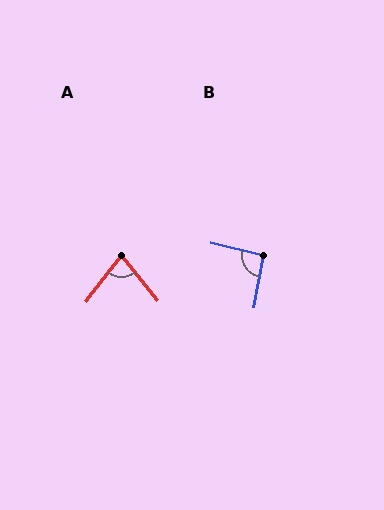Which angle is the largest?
B, at approximately 93 degrees.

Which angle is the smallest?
A, at approximately 76 degrees.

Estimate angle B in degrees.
Approximately 93 degrees.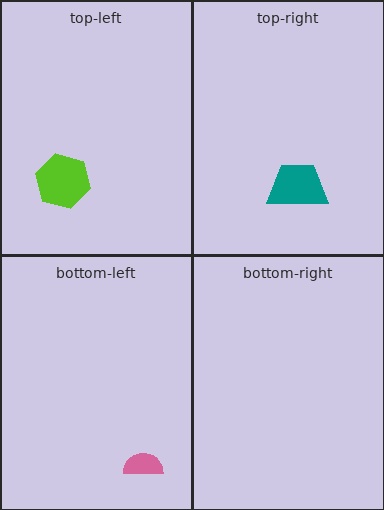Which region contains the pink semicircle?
The bottom-left region.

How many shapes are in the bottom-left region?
1.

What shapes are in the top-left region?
The lime hexagon.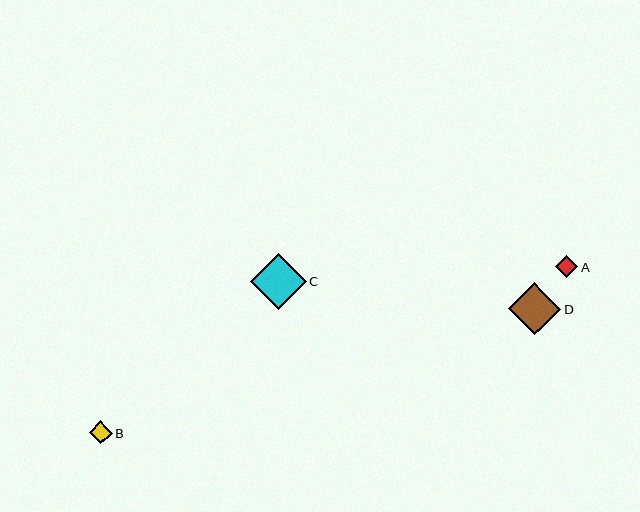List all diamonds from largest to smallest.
From largest to smallest: C, D, B, A.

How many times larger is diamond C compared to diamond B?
Diamond C is approximately 2.4 times the size of diamond B.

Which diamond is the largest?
Diamond C is the largest with a size of approximately 56 pixels.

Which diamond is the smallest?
Diamond A is the smallest with a size of approximately 22 pixels.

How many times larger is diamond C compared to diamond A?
Diamond C is approximately 2.5 times the size of diamond A.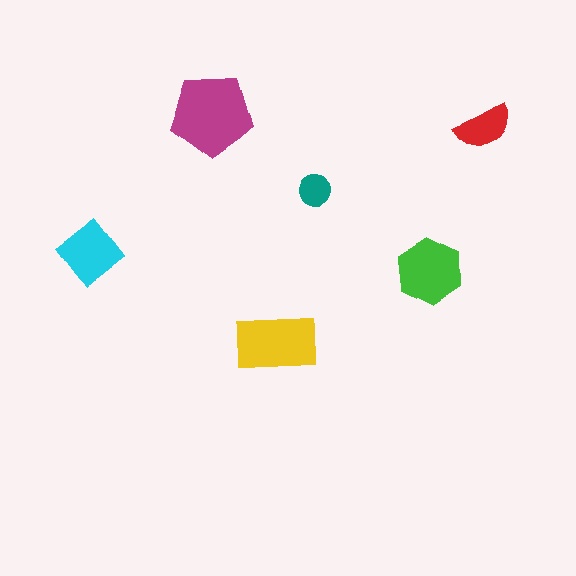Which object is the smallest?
The teal circle.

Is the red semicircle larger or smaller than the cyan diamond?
Smaller.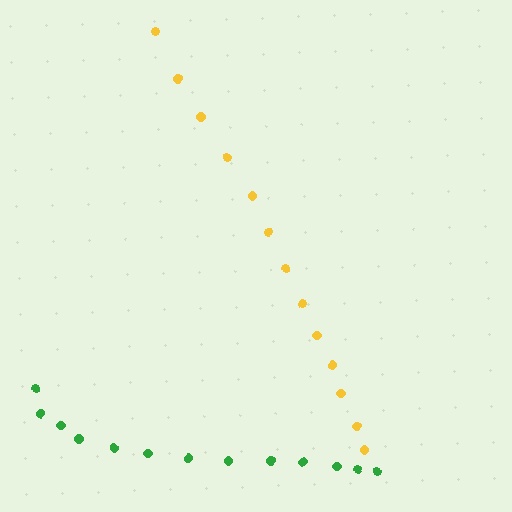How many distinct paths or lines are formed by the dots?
There are 2 distinct paths.